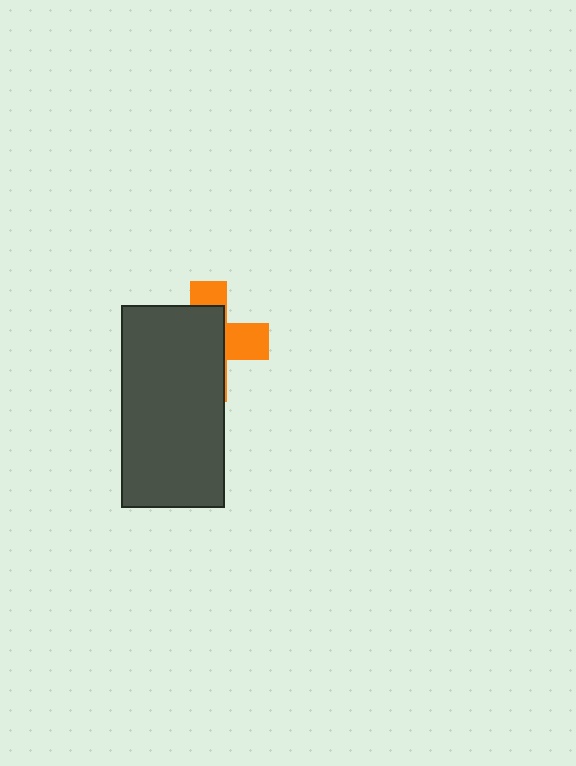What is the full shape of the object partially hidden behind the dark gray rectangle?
The partially hidden object is an orange cross.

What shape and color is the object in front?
The object in front is a dark gray rectangle.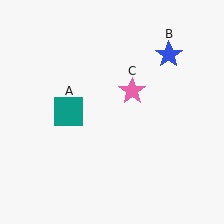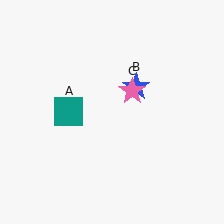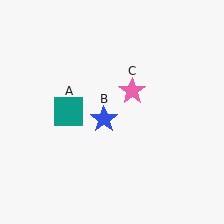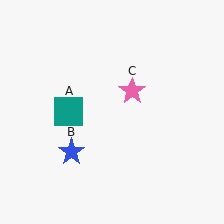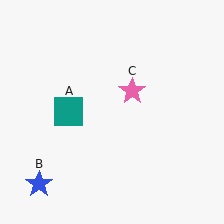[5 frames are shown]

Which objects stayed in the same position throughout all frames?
Teal square (object A) and pink star (object C) remained stationary.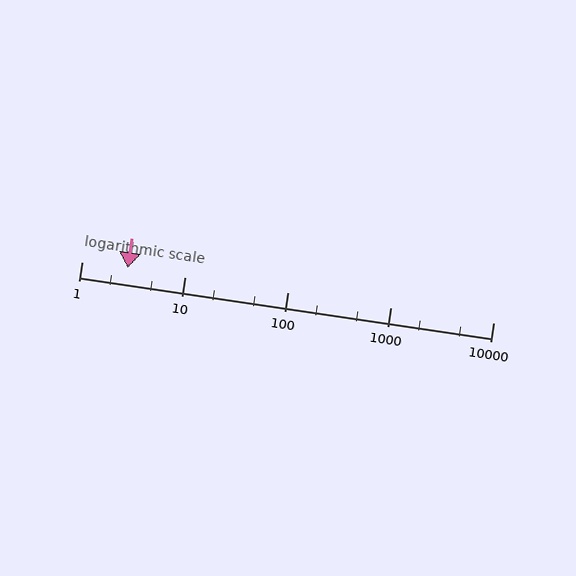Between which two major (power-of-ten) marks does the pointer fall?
The pointer is between 1 and 10.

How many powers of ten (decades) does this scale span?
The scale spans 4 decades, from 1 to 10000.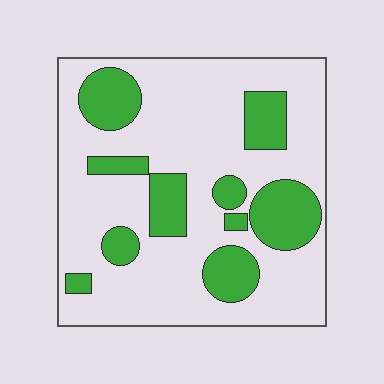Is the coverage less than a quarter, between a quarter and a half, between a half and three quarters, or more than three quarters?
Between a quarter and a half.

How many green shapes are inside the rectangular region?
10.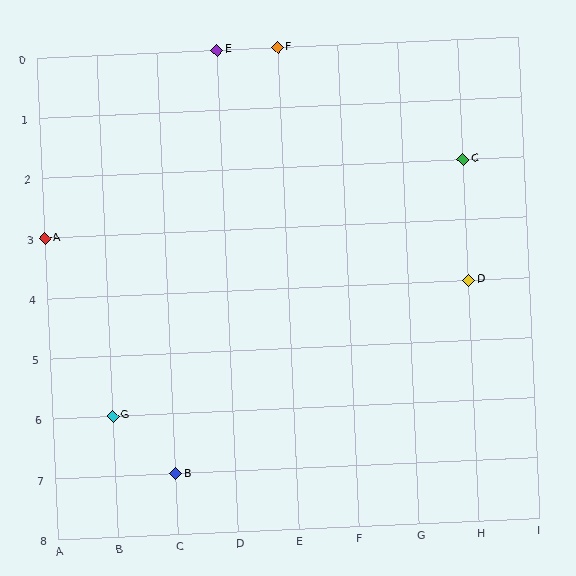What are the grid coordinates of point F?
Point F is at grid coordinates (E, 0).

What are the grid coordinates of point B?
Point B is at grid coordinates (C, 7).